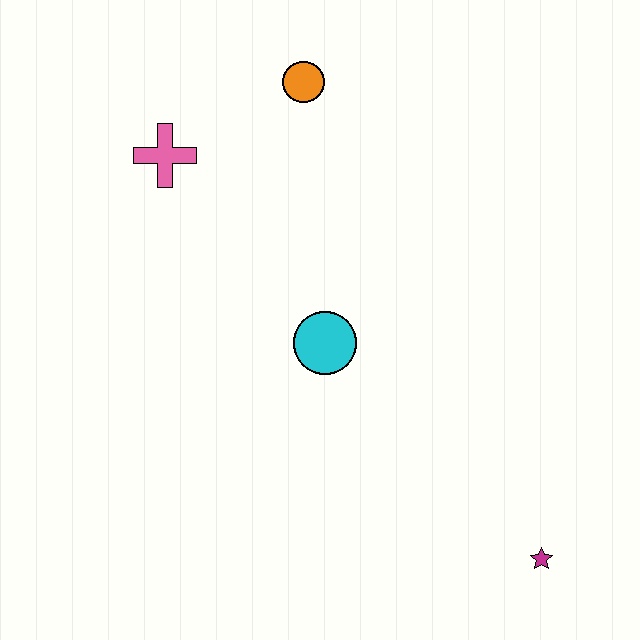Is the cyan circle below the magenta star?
No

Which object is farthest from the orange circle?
The magenta star is farthest from the orange circle.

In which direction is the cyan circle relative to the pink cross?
The cyan circle is below the pink cross.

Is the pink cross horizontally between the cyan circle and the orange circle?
No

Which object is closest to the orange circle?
The pink cross is closest to the orange circle.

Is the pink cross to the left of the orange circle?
Yes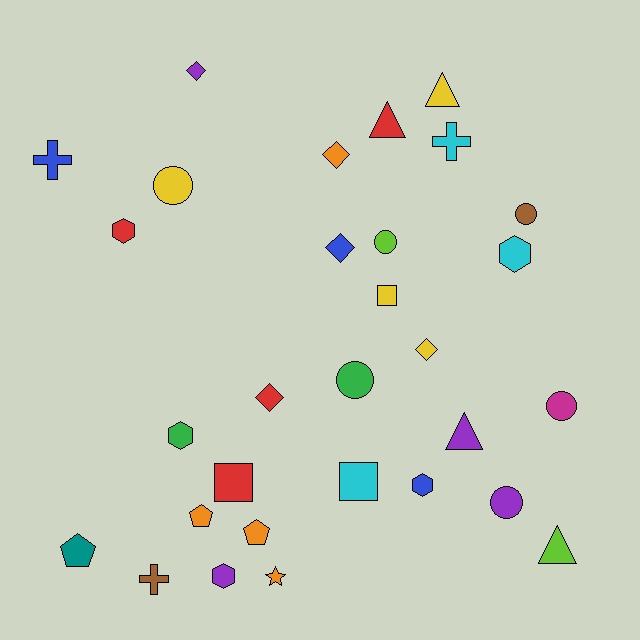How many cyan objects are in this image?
There are 3 cyan objects.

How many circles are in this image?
There are 6 circles.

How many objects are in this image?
There are 30 objects.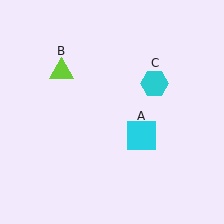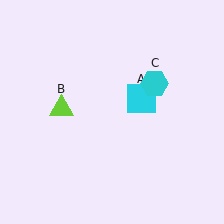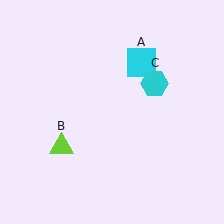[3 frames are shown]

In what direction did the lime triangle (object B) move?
The lime triangle (object B) moved down.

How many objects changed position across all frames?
2 objects changed position: cyan square (object A), lime triangle (object B).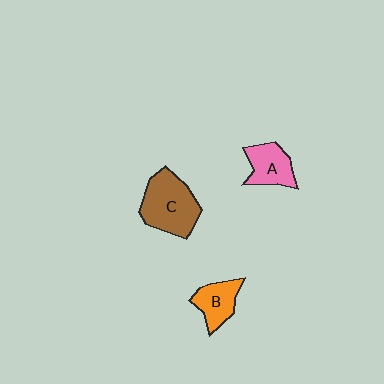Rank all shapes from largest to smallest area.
From largest to smallest: C (brown), A (pink), B (orange).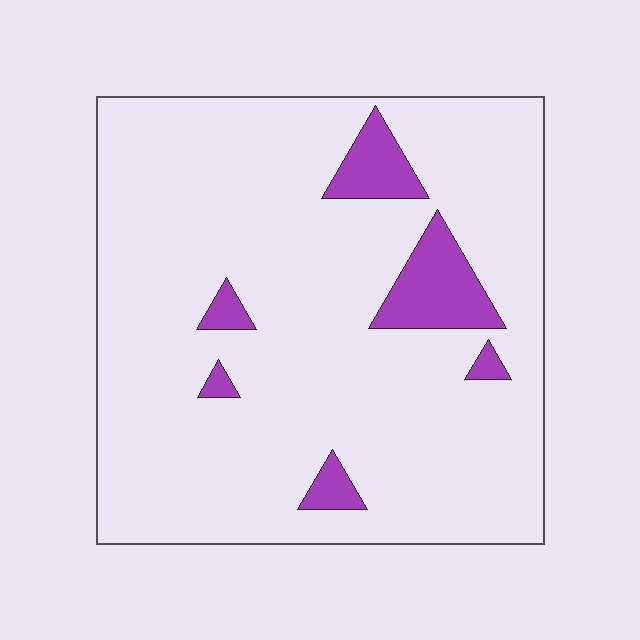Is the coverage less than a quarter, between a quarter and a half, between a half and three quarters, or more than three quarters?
Less than a quarter.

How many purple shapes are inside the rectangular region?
6.